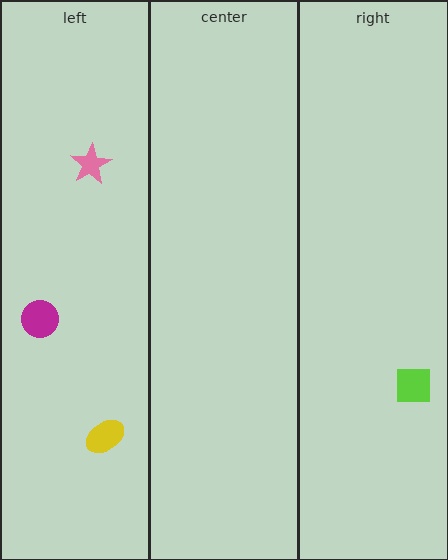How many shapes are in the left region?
3.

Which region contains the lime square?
The right region.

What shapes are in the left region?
The yellow ellipse, the magenta circle, the pink star.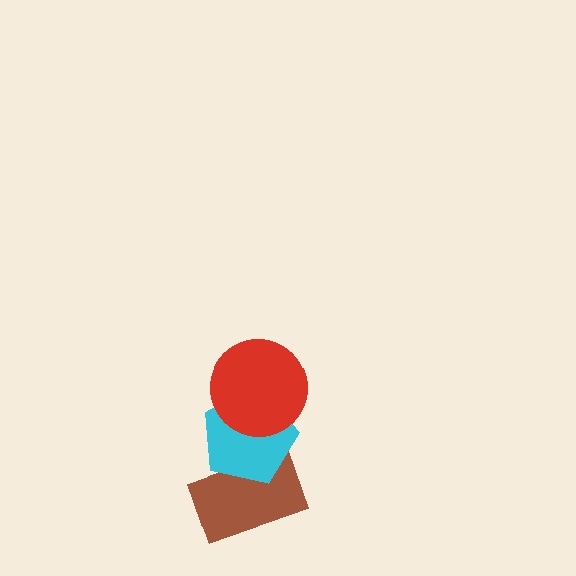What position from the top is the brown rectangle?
The brown rectangle is 3rd from the top.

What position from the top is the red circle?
The red circle is 1st from the top.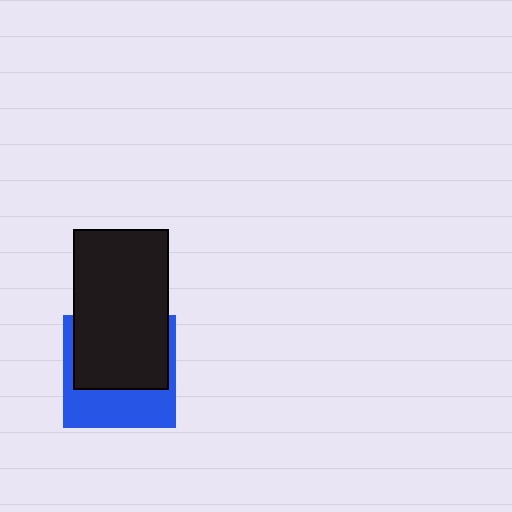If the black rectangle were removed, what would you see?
You would see the complete blue square.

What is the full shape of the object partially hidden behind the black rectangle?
The partially hidden object is a blue square.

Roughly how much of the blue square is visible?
A small part of it is visible (roughly 43%).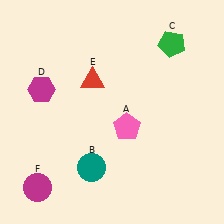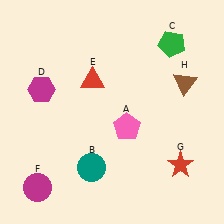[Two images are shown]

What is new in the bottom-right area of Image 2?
A red star (G) was added in the bottom-right area of Image 2.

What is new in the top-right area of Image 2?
A brown triangle (H) was added in the top-right area of Image 2.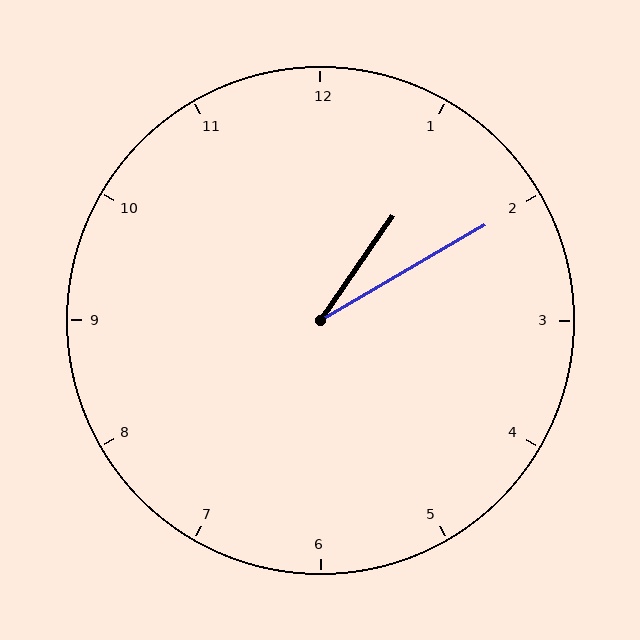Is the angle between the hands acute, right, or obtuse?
It is acute.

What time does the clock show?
1:10.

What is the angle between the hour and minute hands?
Approximately 25 degrees.